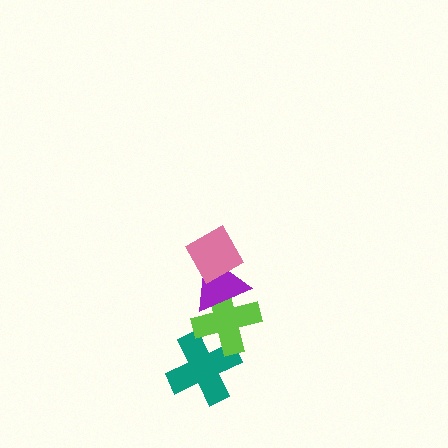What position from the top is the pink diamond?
The pink diamond is 1st from the top.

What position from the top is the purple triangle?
The purple triangle is 2nd from the top.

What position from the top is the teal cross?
The teal cross is 4th from the top.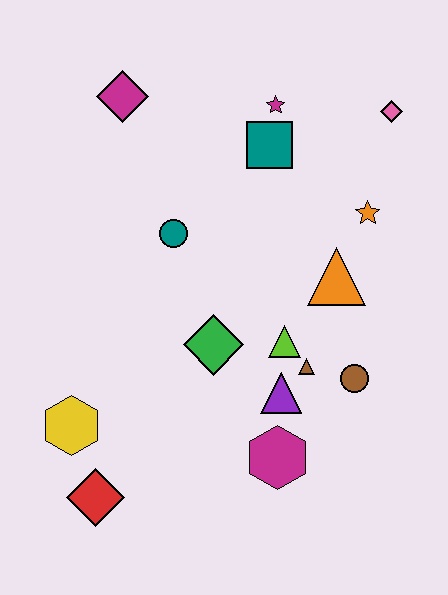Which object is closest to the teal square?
The magenta star is closest to the teal square.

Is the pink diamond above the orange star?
Yes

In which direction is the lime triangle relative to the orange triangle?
The lime triangle is below the orange triangle.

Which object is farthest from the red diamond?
The pink diamond is farthest from the red diamond.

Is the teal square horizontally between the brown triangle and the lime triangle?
No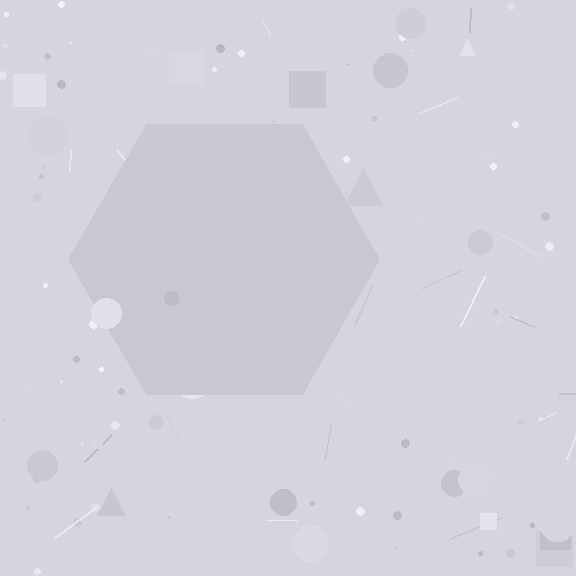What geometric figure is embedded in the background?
A hexagon is embedded in the background.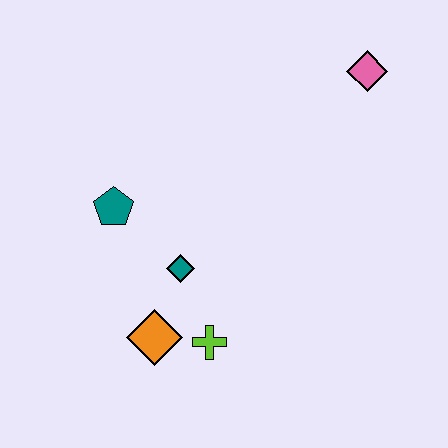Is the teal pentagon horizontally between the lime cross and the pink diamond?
No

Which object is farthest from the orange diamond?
The pink diamond is farthest from the orange diamond.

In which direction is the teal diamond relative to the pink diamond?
The teal diamond is below the pink diamond.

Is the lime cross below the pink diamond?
Yes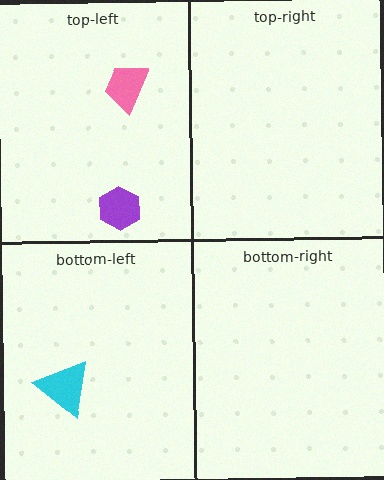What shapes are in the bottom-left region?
The cyan triangle.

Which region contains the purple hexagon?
The top-left region.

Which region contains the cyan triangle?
The bottom-left region.